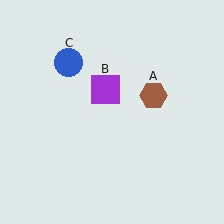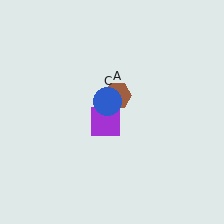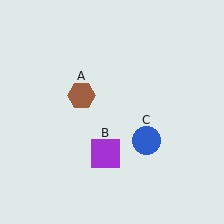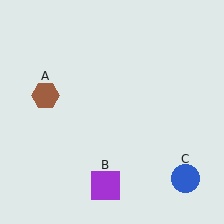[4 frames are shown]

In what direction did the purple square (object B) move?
The purple square (object B) moved down.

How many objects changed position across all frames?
3 objects changed position: brown hexagon (object A), purple square (object B), blue circle (object C).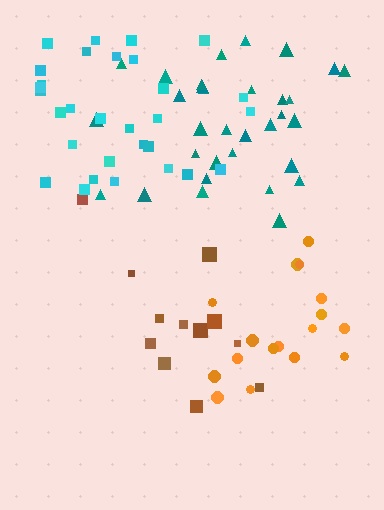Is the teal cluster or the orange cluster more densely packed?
Orange.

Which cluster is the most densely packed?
Orange.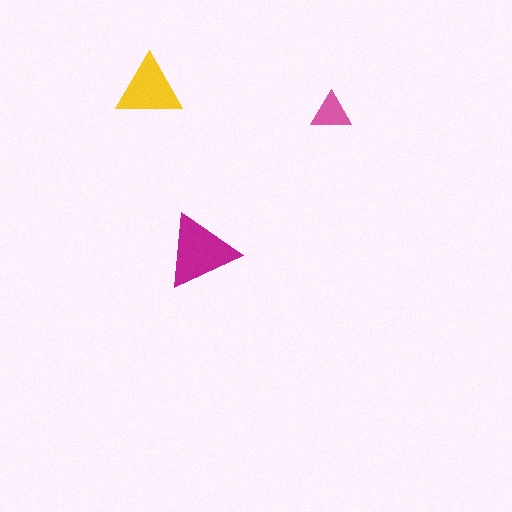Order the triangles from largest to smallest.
the magenta one, the yellow one, the pink one.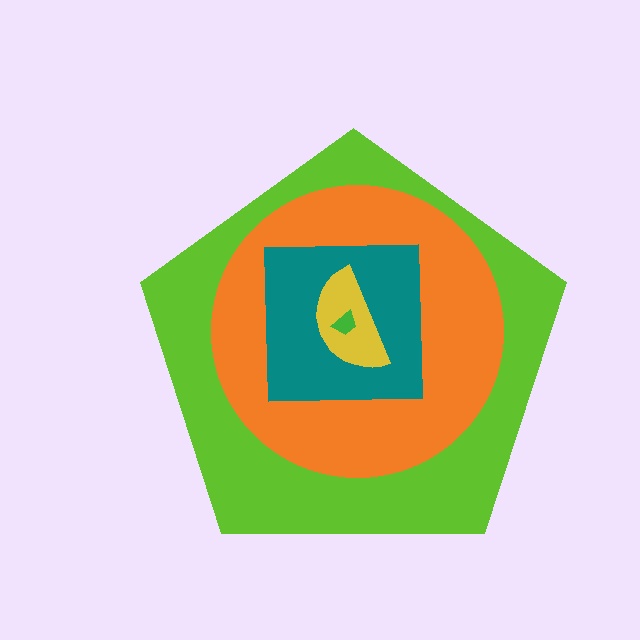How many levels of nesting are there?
5.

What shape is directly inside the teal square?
The yellow semicircle.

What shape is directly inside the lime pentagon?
The orange circle.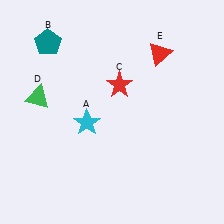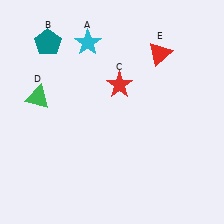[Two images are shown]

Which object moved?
The cyan star (A) moved up.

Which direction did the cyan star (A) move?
The cyan star (A) moved up.